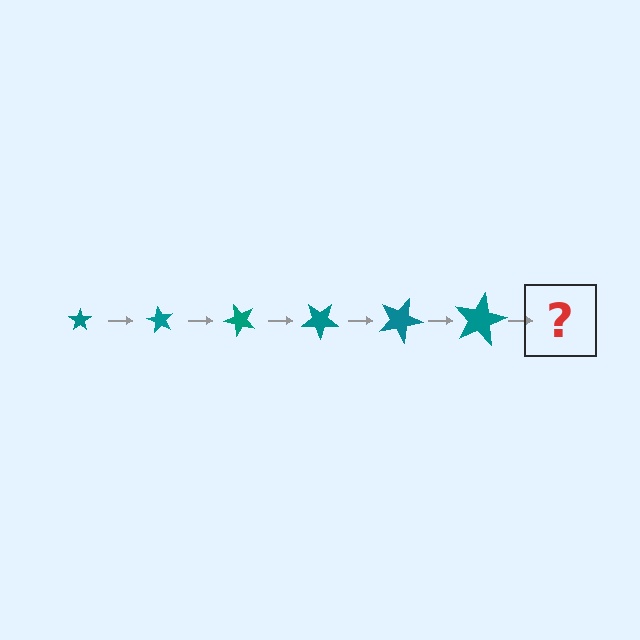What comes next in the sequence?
The next element should be a star, larger than the previous one and rotated 360 degrees from the start.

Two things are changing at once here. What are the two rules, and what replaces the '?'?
The two rules are that the star grows larger each step and it rotates 60 degrees each step. The '?' should be a star, larger than the previous one and rotated 360 degrees from the start.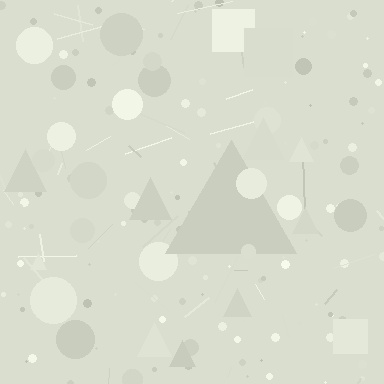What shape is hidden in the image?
A triangle is hidden in the image.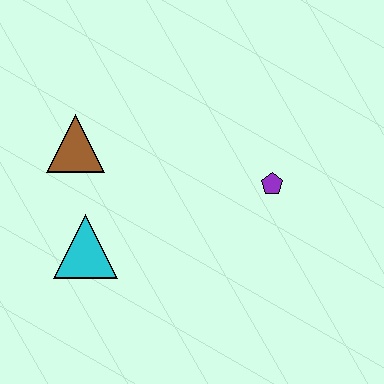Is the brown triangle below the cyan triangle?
No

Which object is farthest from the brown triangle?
The purple pentagon is farthest from the brown triangle.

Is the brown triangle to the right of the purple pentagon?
No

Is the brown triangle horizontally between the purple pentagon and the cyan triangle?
No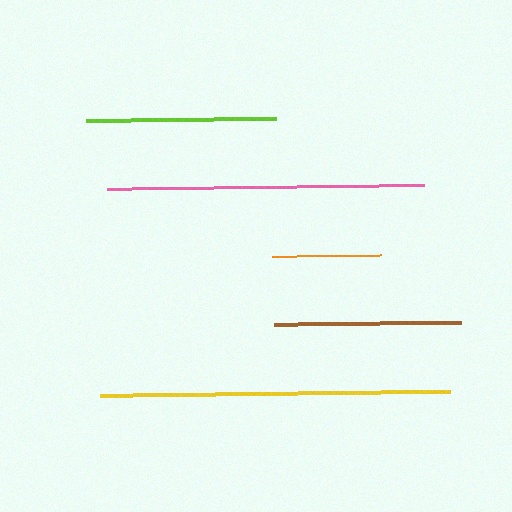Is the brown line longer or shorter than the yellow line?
The yellow line is longer than the brown line.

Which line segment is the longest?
The yellow line is the longest at approximately 350 pixels.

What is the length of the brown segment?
The brown segment is approximately 187 pixels long.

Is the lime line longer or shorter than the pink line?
The pink line is longer than the lime line.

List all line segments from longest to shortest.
From longest to shortest: yellow, pink, lime, brown, orange.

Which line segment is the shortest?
The orange line is the shortest at approximately 109 pixels.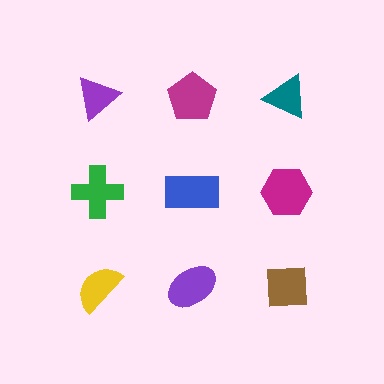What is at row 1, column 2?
A magenta pentagon.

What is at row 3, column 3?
A brown square.